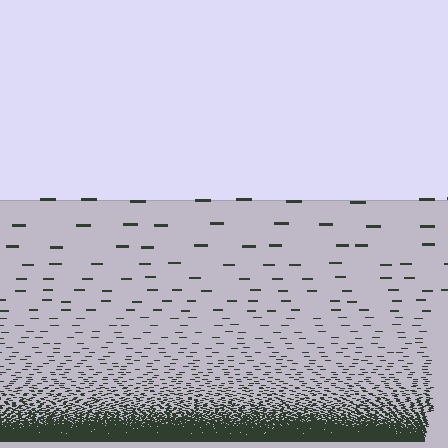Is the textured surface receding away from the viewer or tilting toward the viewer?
The surface appears to tilt toward the viewer. Texture elements get larger and sparser toward the top.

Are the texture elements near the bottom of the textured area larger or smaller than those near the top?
Smaller. The gradient is inverted — elements near the bottom are smaller and denser.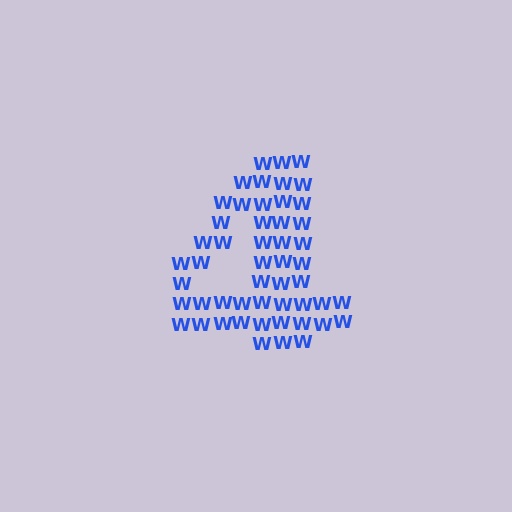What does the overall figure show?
The overall figure shows the digit 4.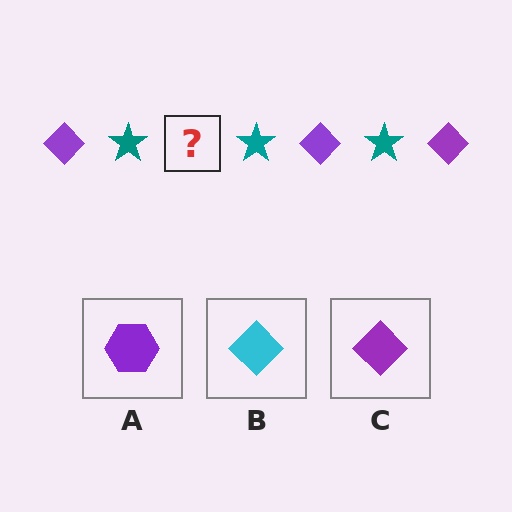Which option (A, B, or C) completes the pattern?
C.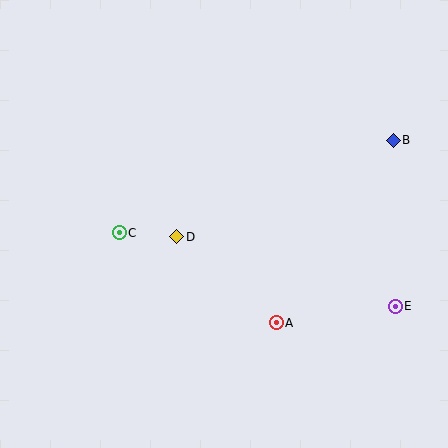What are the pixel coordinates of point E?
Point E is at (395, 306).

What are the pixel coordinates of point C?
Point C is at (119, 233).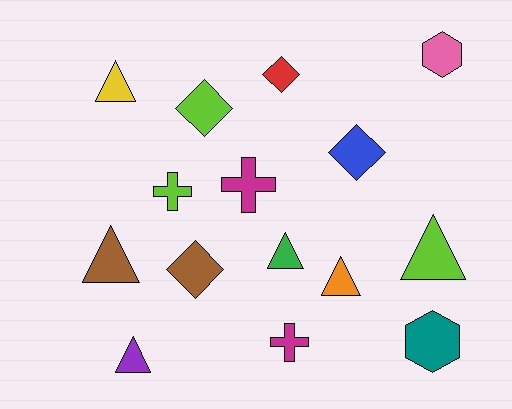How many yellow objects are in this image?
There is 1 yellow object.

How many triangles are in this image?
There are 6 triangles.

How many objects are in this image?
There are 15 objects.